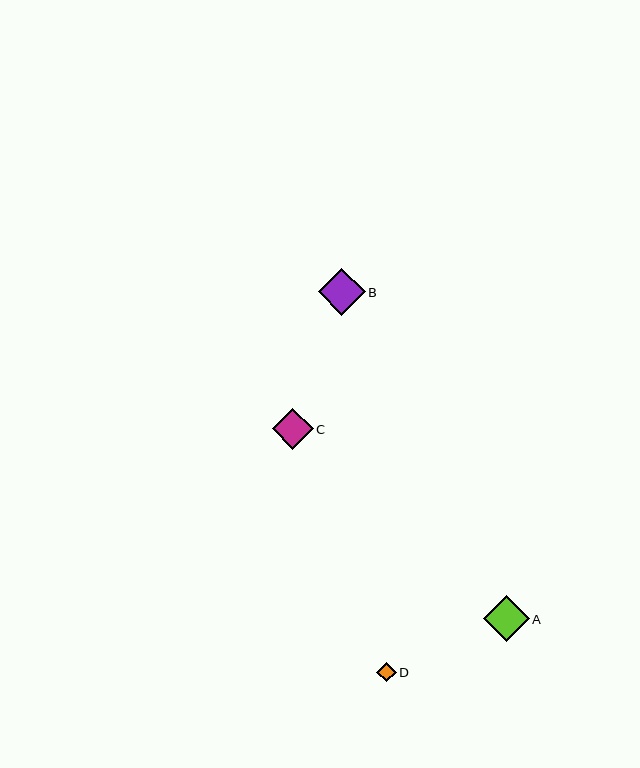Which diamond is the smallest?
Diamond D is the smallest with a size of approximately 20 pixels.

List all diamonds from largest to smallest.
From largest to smallest: B, A, C, D.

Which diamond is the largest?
Diamond B is the largest with a size of approximately 47 pixels.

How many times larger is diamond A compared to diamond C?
Diamond A is approximately 1.1 times the size of diamond C.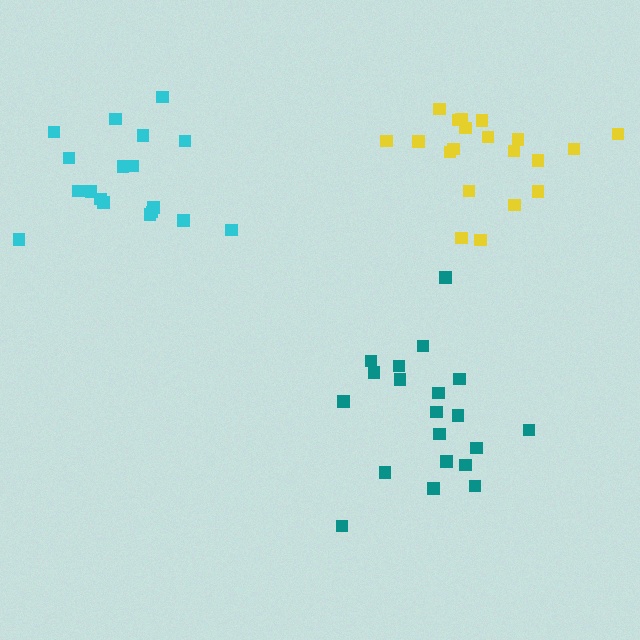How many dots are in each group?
Group 1: 20 dots, Group 2: 18 dots, Group 3: 20 dots (58 total).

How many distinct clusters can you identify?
There are 3 distinct clusters.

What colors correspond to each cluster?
The clusters are colored: yellow, cyan, teal.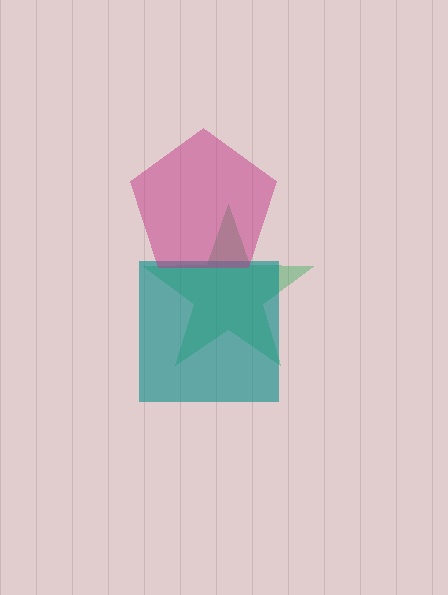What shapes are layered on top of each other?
The layered shapes are: a green star, a teal square, a magenta pentagon.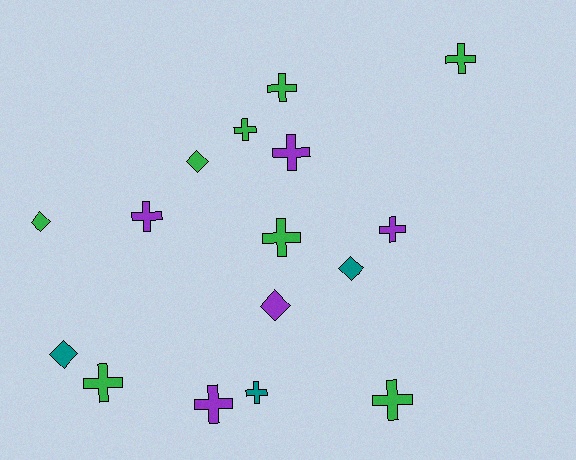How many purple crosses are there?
There are 4 purple crosses.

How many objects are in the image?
There are 16 objects.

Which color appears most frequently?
Green, with 8 objects.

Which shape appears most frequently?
Cross, with 11 objects.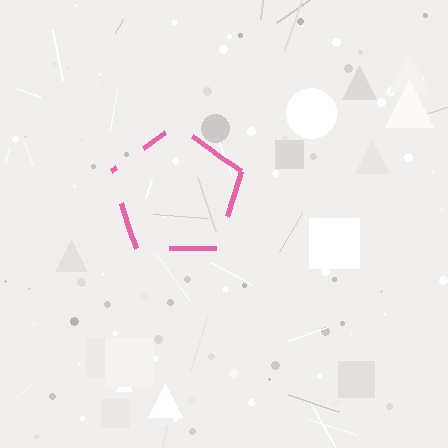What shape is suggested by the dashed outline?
The dashed outline suggests a pentagon.